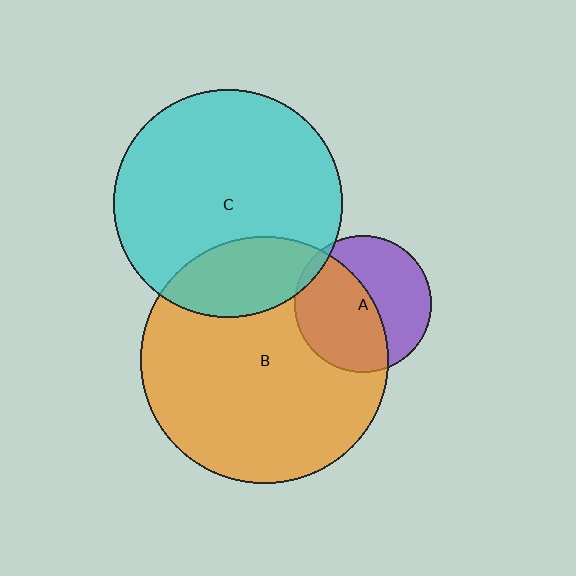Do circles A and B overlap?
Yes.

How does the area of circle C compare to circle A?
Approximately 2.8 times.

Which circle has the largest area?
Circle B (orange).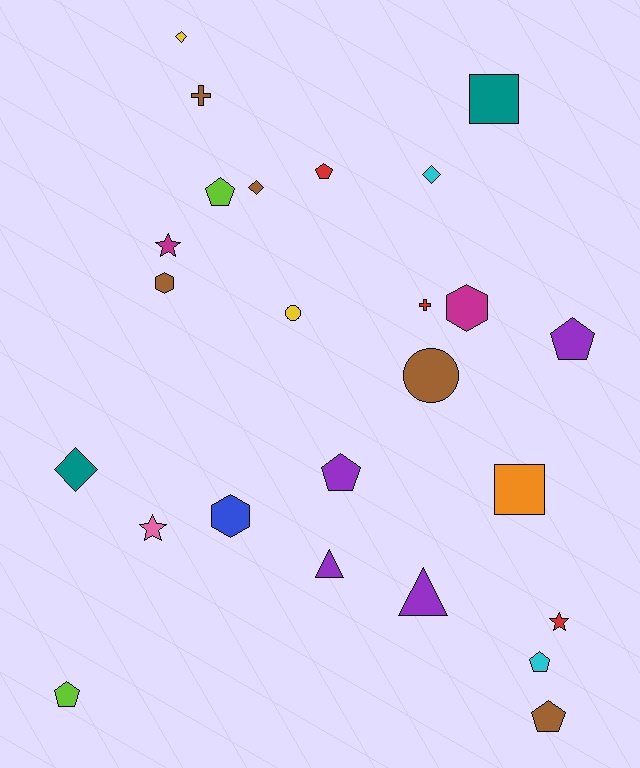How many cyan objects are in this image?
There are 2 cyan objects.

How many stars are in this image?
There are 3 stars.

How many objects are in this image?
There are 25 objects.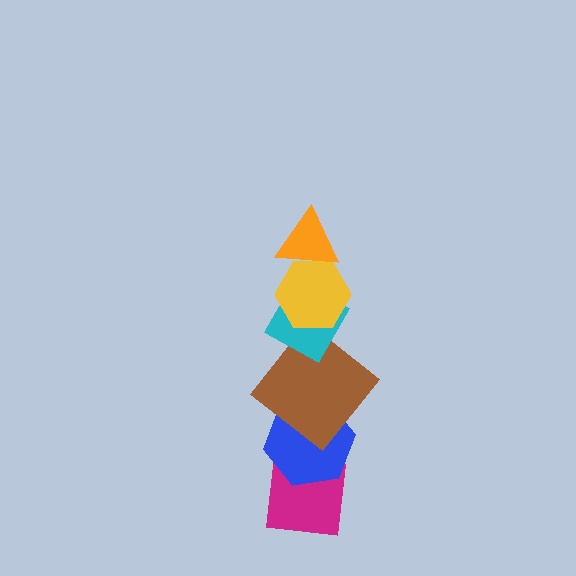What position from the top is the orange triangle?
The orange triangle is 1st from the top.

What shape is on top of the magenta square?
The blue hexagon is on top of the magenta square.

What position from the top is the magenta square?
The magenta square is 6th from the top.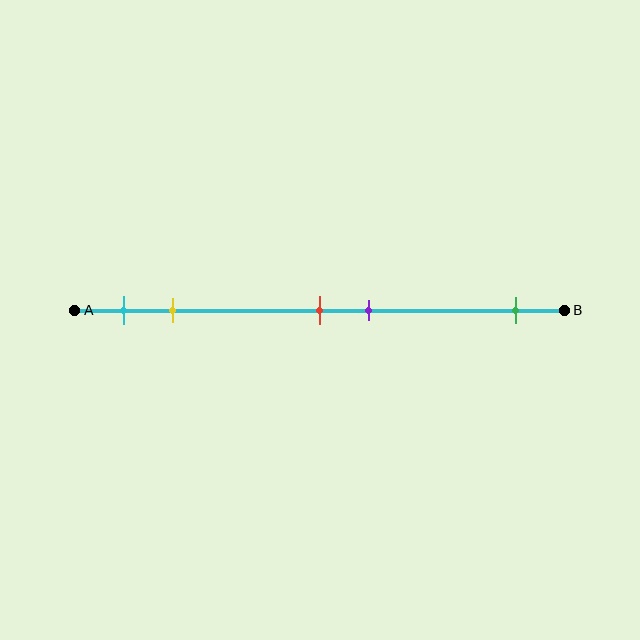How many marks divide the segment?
There are 5 marks dividing the segment.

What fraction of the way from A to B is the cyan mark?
The cyan mark is approximately 10% (0.1) of the way from A to B.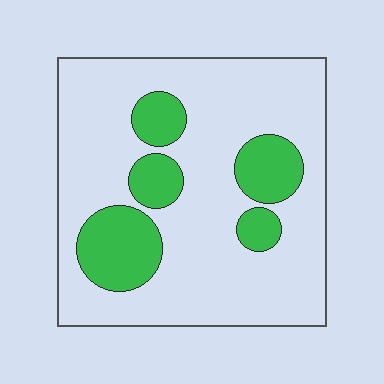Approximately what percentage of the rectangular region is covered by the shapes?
Approximately 20%.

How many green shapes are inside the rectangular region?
5.